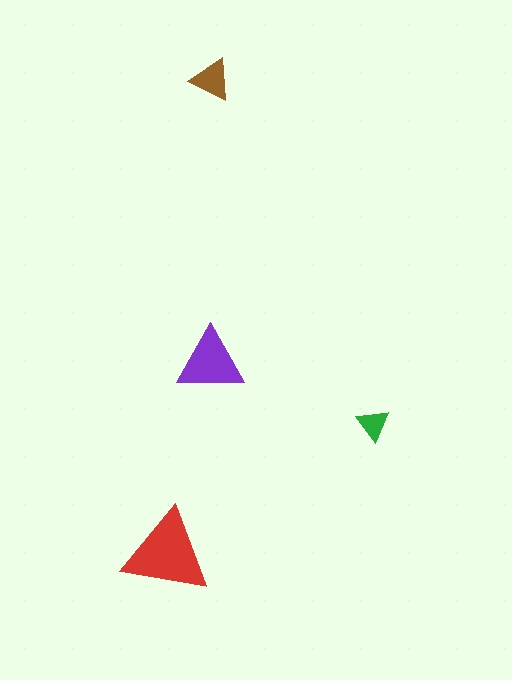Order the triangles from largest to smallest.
the red one, the purple one, the brown one, the green one.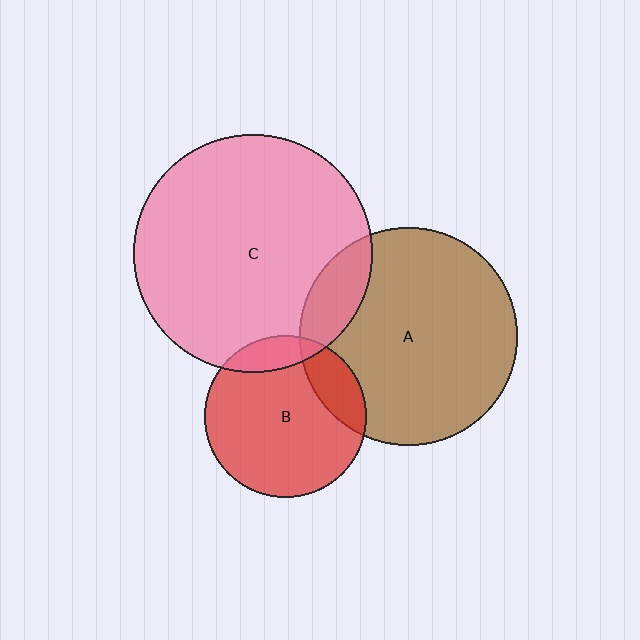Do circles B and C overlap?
Yes.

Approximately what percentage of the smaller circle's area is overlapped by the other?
Approximately 10%.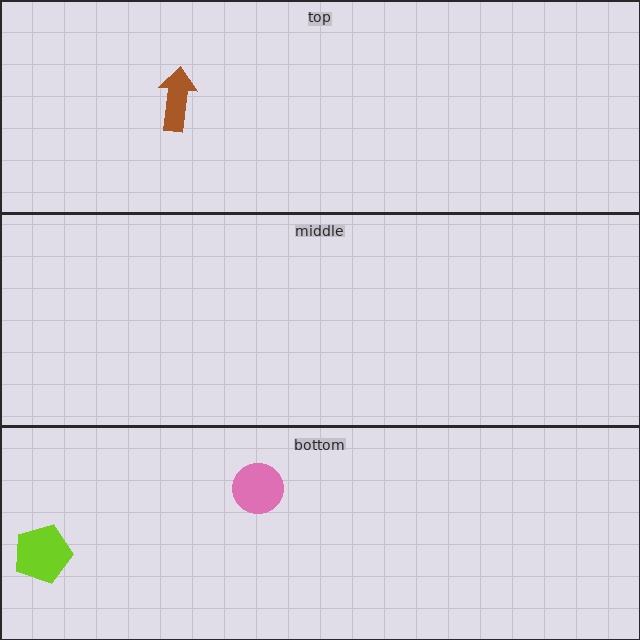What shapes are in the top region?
The brown arrow.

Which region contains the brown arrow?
The top region.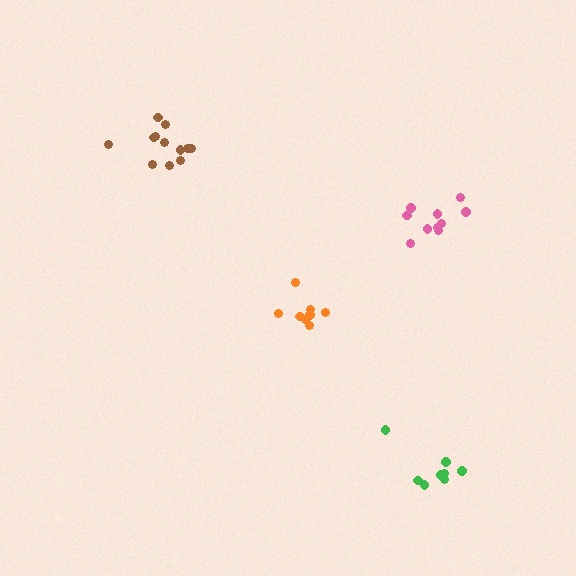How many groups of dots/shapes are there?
There are 4 groups.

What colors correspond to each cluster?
The clusters are colored: brown, green, orange, pink.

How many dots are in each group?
Group 1: 13 dots, Group 2: 8 dots, Group 3: 8 dots, Group 4: 10 dots (39 total).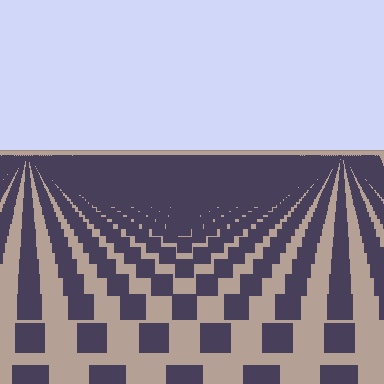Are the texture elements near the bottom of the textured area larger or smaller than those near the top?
Larger. Near the bottom, elements are closer to the viewer and appear at a bigger on-screen size.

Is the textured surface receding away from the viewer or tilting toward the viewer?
The surface is receding away from the viewer. Texture elements get smaller and denser toward the top.